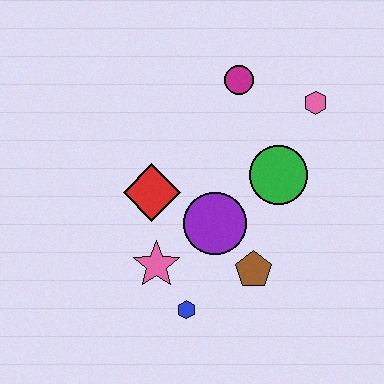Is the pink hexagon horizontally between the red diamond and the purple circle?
No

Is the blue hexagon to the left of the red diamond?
No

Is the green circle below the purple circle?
No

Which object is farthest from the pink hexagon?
The blue hexagon is farthest from the pink hexagon.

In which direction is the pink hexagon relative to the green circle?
The pink hexagon is above the green circle.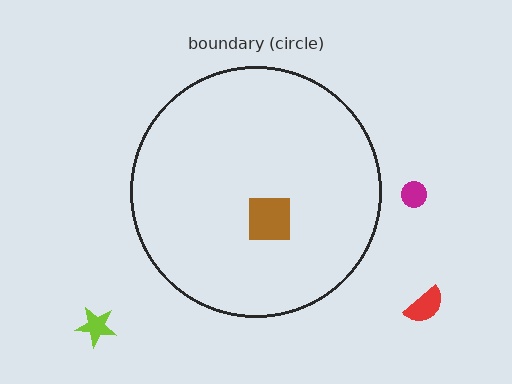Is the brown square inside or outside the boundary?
Inside.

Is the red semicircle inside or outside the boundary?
Outside.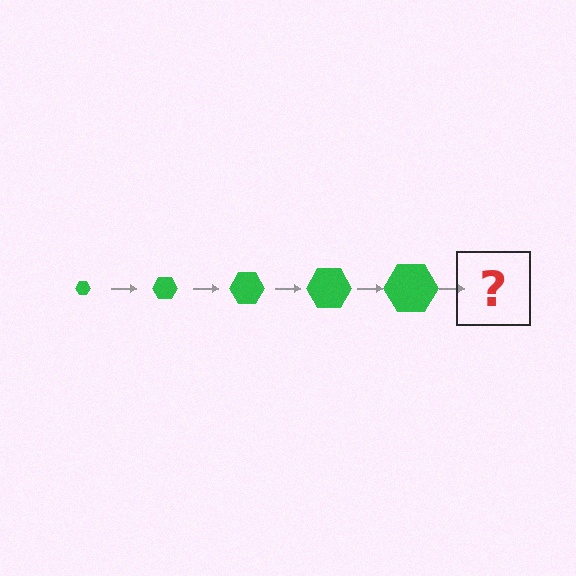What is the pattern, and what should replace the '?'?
The pattern is that the hexagon gets progressively larger each step. The '?' should be a green hexagon, larger than the previous one.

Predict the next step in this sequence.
The next step is a green hexagon, larger than the previous one.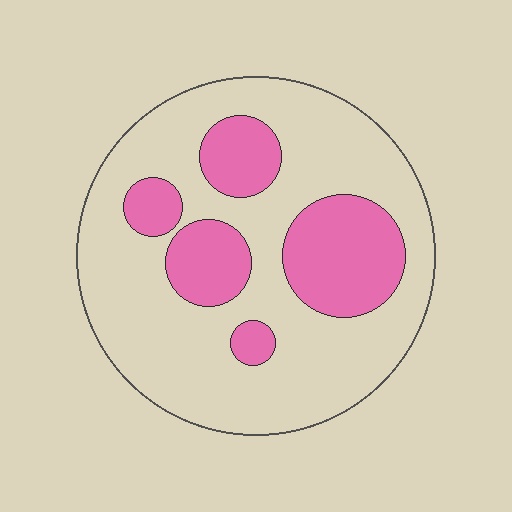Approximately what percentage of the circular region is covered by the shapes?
Approximately 25%.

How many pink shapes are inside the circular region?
5.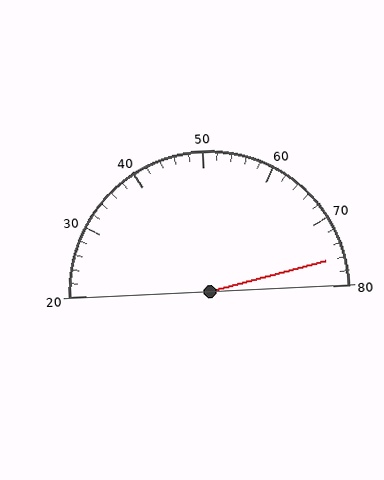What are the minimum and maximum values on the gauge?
The gauge ranges from 20 to 80.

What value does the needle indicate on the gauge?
The needle indicates approximately 76.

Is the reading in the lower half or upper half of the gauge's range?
The reading is in the upper half of the range (20 to 80).